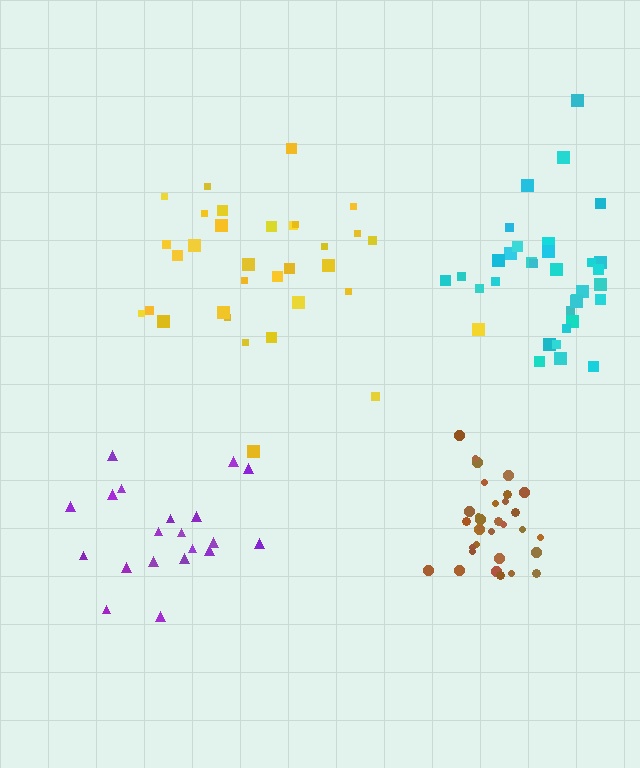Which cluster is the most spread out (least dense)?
Yellow.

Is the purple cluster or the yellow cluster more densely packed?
Purple.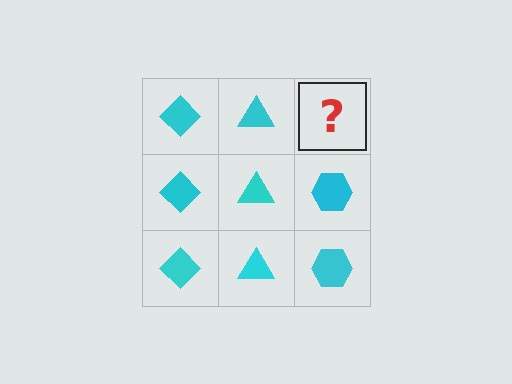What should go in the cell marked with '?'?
The missing cell should contain a cyan hexagon.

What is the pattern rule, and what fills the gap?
The rule is that each column has a consistent shape. The gap should be filled with a cyan hexagon.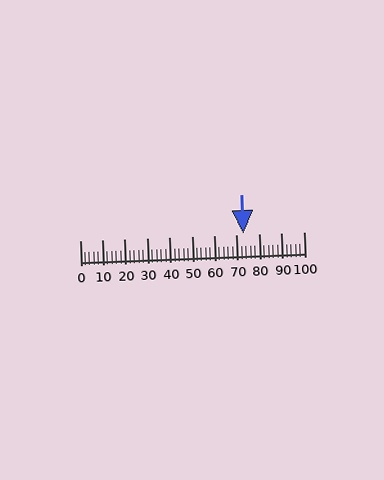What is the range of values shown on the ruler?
The ruler shows values from 0 to 100.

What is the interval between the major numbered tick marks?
The major tick marks are spaced 10 units apart.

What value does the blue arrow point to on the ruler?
The blue arrow points to approximately 73.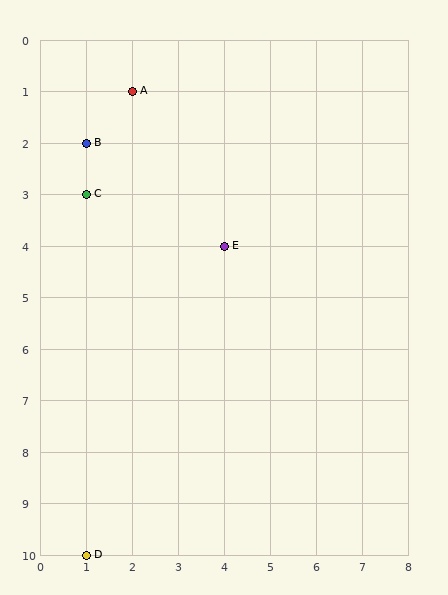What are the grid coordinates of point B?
Point B is at grid coordinates (1, 2).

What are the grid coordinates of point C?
Point C is at grid coordinates (1, 3).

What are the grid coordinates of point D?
Point D is at grid coordinates (1, 10).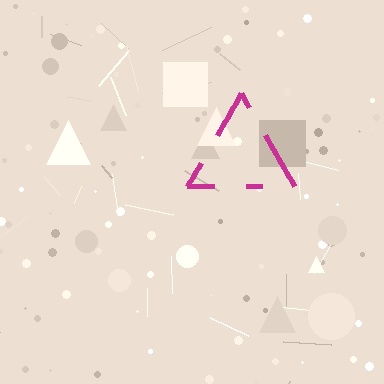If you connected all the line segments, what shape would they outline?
They would outline a triangle.